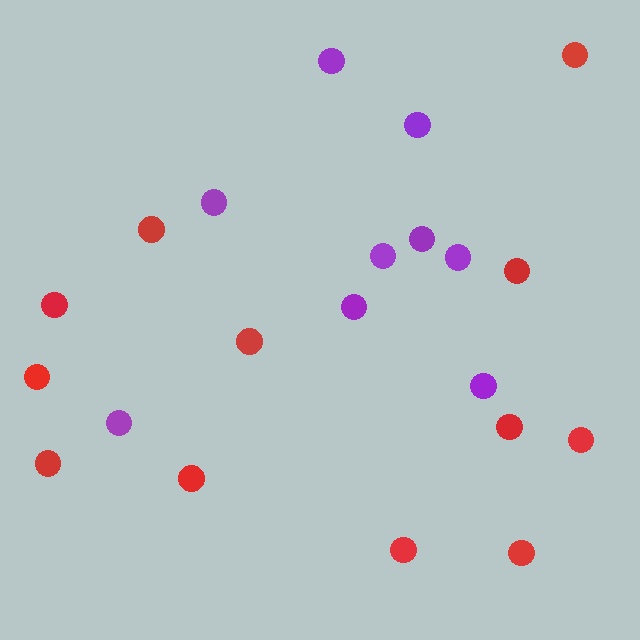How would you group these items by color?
There are 2 groups: one group of purple circles (9) and one group of red circles (12).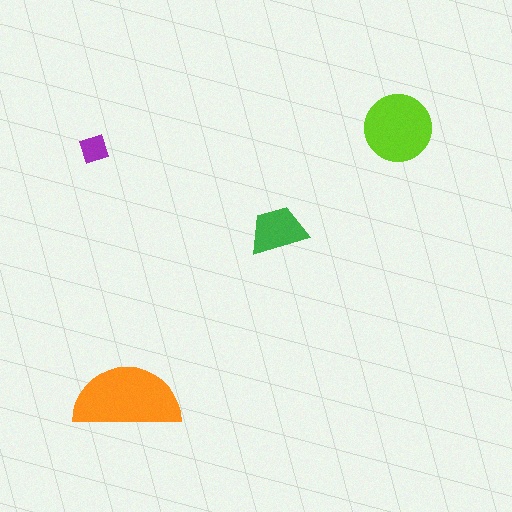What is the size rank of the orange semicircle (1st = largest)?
1st.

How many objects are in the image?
There are 4 objects in the image.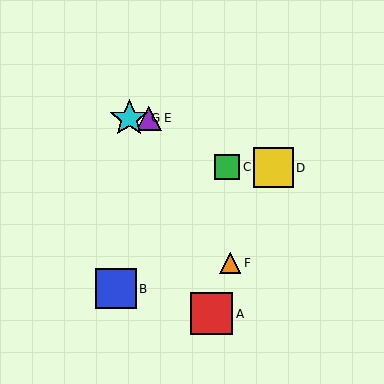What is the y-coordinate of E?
Object E is at y≈118.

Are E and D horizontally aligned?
No, E is at y≈118 and D is at y≈168.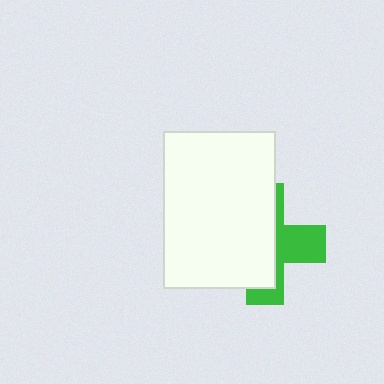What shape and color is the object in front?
The object in front is a white rectangle.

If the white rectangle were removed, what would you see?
You would see the complete green cross.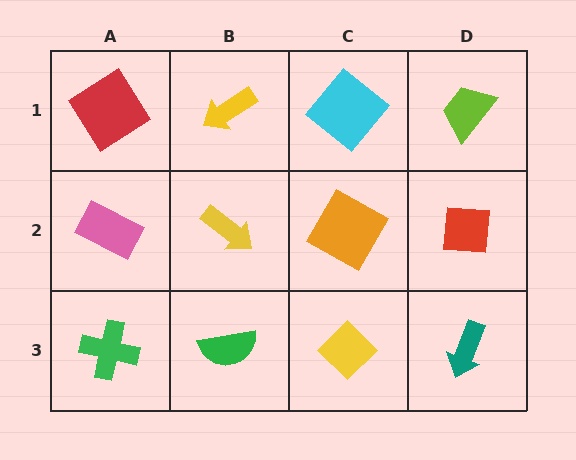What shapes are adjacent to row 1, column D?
A red square (row 2, column D), a cyan diamond (row 1, column C).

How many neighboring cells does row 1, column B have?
3.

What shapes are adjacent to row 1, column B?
A yellow arrow (row 2, column B), a red diamond (row 1, column A), a cyan diamond (row 1, column C).